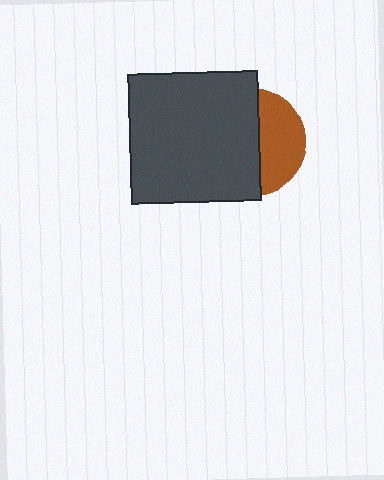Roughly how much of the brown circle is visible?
A small part of it is visible (roughly 40%).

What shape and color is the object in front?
The object in front is a dark gray square.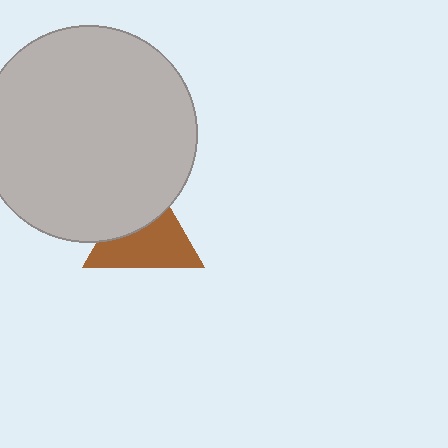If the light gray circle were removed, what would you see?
You would see the complete brown triangle.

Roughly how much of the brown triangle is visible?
About half of it is visible (roughly 60%).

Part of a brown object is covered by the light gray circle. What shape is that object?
It is a triangle.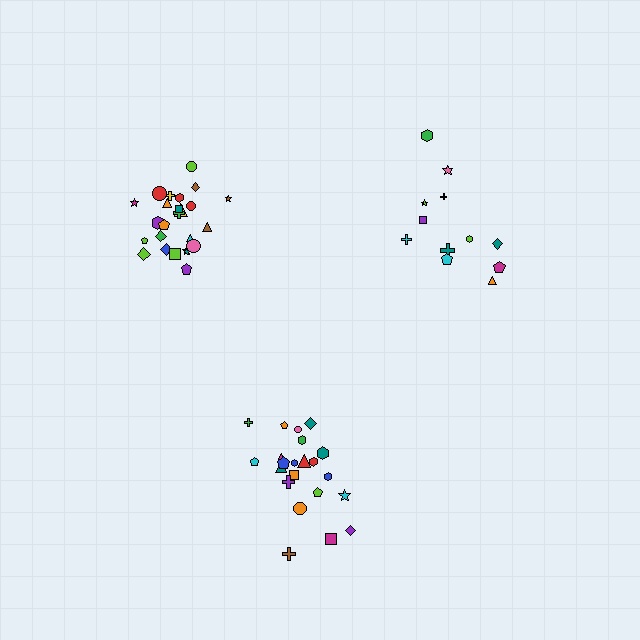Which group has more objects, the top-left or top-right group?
The top-left group.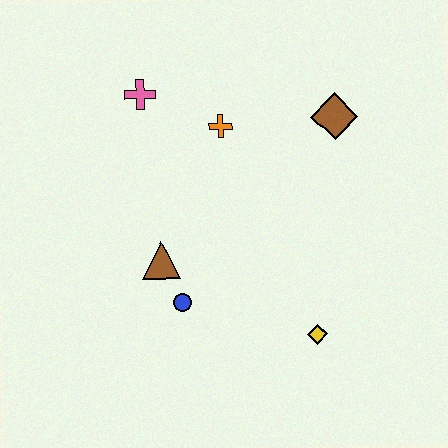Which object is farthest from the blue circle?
The brown diamond is farthest from the blue circle.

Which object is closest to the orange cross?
The pink cross is closest to the orange cross.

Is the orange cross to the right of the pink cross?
Yes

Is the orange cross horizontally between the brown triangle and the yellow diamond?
Yes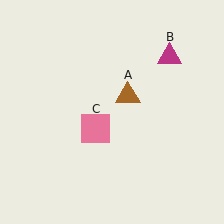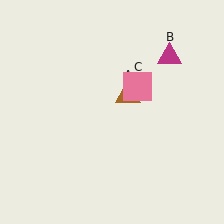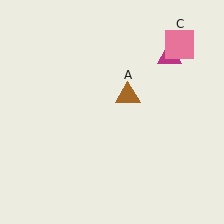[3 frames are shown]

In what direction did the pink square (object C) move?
The pink square (object C) moved up and to the right.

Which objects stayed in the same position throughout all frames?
Brown triangle (object A) and magenta triangle (object B) remained stationary.